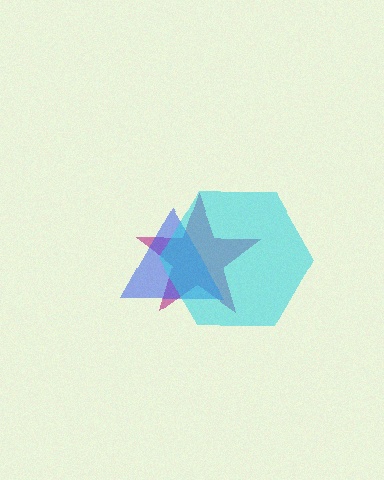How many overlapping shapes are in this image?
There are 3 overlapping shapes in the image.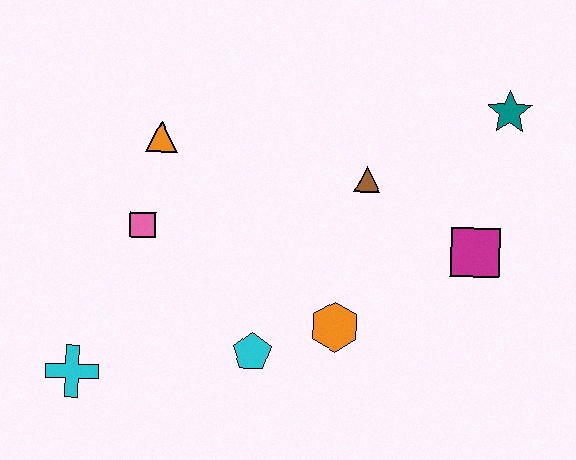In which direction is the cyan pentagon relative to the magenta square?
The cyan pentagon is to the left of the magenta square.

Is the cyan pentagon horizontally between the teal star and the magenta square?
No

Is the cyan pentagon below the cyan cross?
No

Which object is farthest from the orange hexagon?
The teal star is farthest from the orange hexagon.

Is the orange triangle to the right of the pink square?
Yes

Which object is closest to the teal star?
The magenta square is closest to the teal star.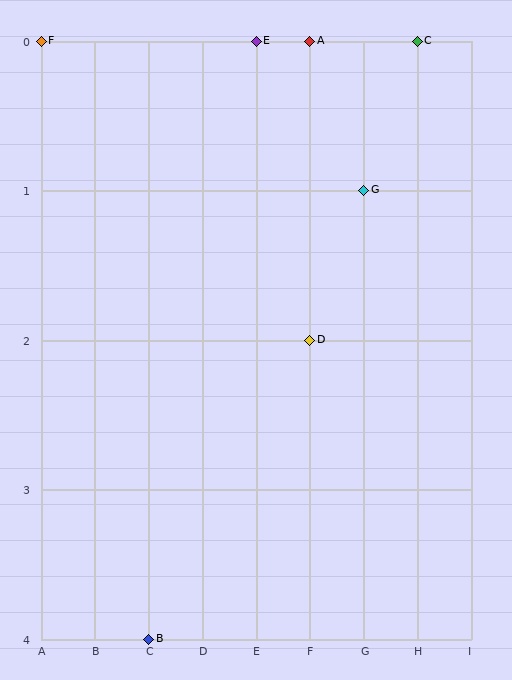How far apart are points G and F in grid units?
Points G and F are 6 columns and 1 row apart (about 6.1 grid units diagonally).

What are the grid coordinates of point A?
Point A is at grid coordinates (F, 0).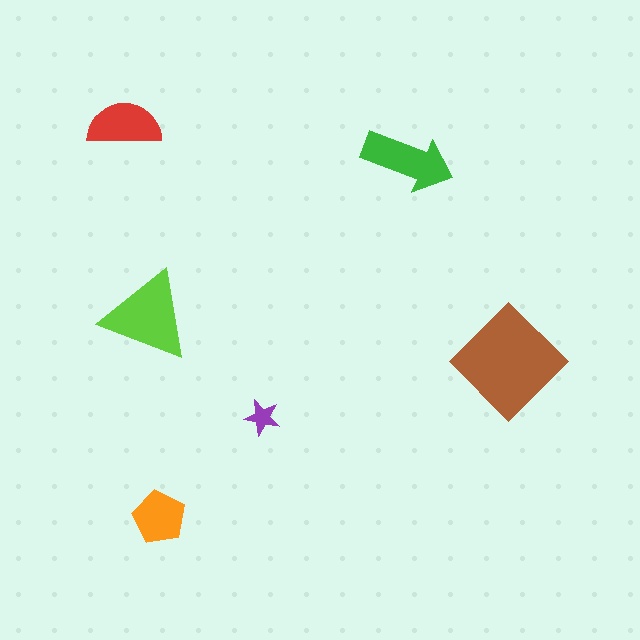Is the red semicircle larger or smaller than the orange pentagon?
Larger.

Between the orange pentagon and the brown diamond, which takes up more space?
The brown diamond.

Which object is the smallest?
The purple star.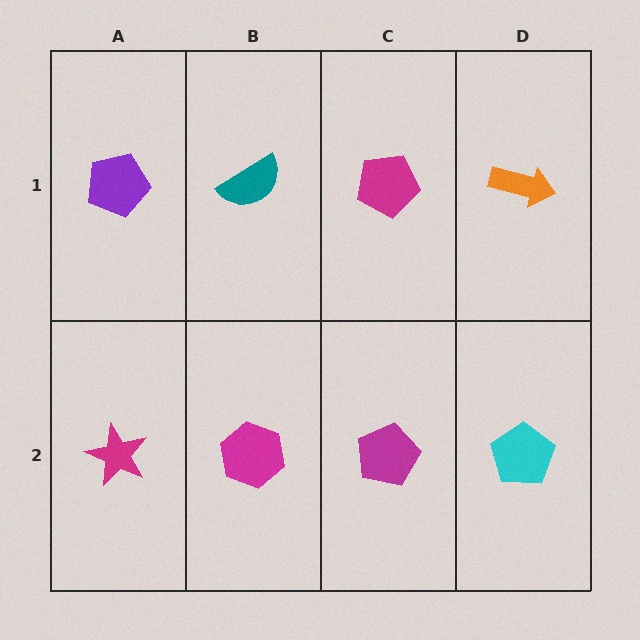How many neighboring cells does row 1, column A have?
2.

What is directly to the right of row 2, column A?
A magenta hexagon.